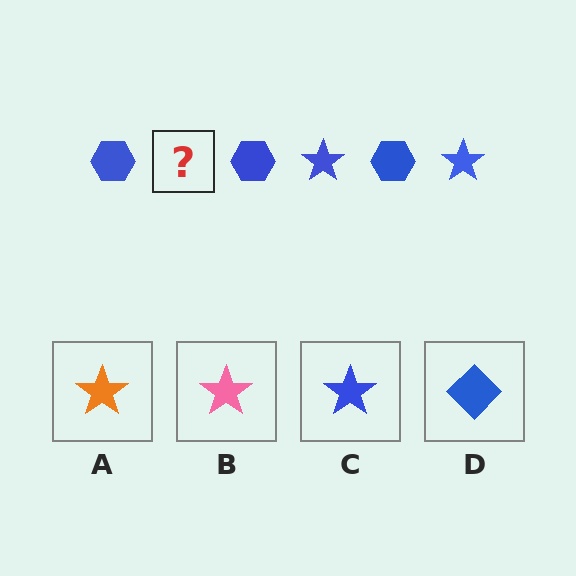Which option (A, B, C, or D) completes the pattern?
C.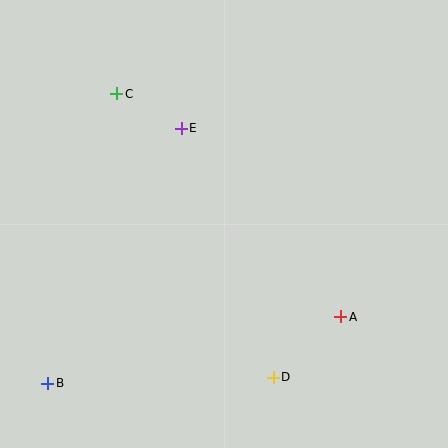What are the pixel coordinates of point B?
Point B is at (48, 383).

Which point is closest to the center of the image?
Point E at (181, 128) is closest to the center.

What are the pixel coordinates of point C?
Point C is at (117, 94).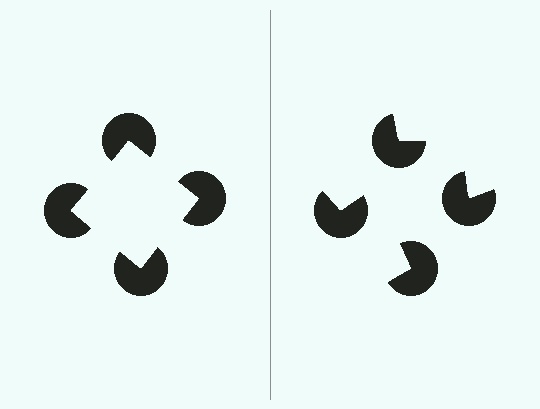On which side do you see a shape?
An illusory square appears on the left side. On the right side the wedge cuts are rotated, so no coherent shape forms.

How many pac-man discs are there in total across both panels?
8 — 4 on each side.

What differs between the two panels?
The pac-man discs are positioned identically on both sides; only the wedge orientations differ. On the left they align to a square; on the right they are misaligned.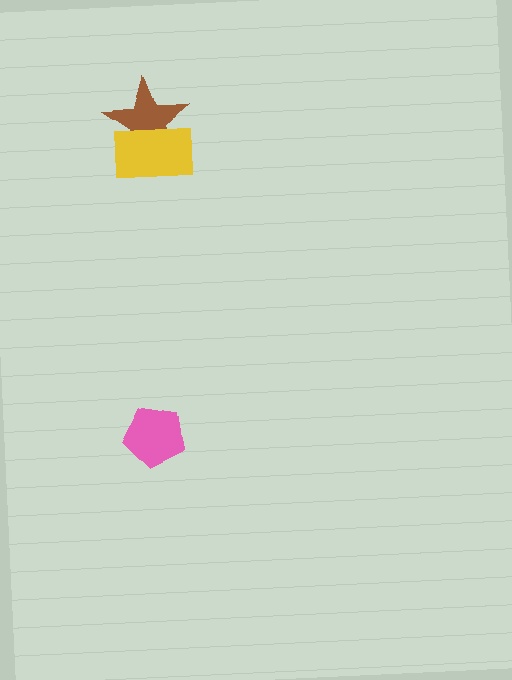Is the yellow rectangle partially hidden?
No, no other shape covers it.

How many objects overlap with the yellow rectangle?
1 object overlaps with the yellow rectangle.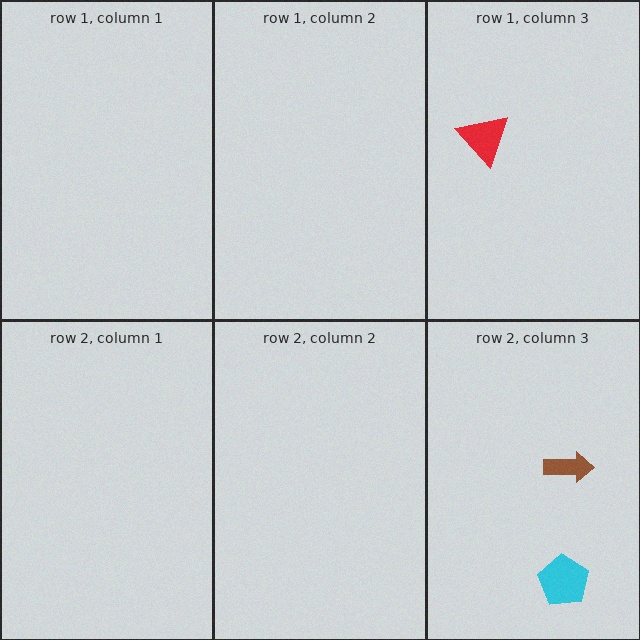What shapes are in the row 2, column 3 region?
The cyan pentagon, the brown arrow.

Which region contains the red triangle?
The row 1, column 3 region.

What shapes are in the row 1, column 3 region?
The red triangle.